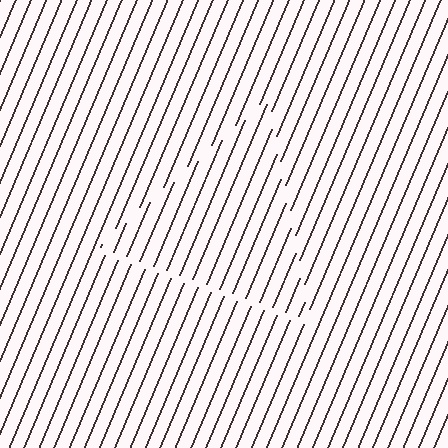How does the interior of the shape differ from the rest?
The interior of the shape contains the same grating, shifted by half a period — the contour is defined by the phase discontinuity where line-ends from the inner and outer gratings abut.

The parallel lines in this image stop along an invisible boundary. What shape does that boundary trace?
An illusory triangle. The interior of the shape contains the same grating, shifted by half a period — the contour is defined by the phase discontinuity where line-ends from the inner and outer gratings abut.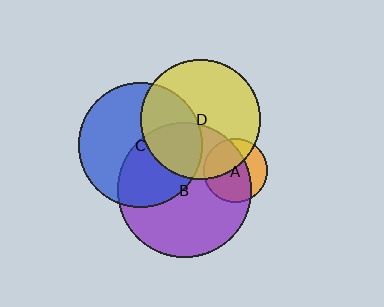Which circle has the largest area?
Circle B (purple).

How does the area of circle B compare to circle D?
Approximately 1.2 times.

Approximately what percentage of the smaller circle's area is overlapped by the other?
Approximately 35%.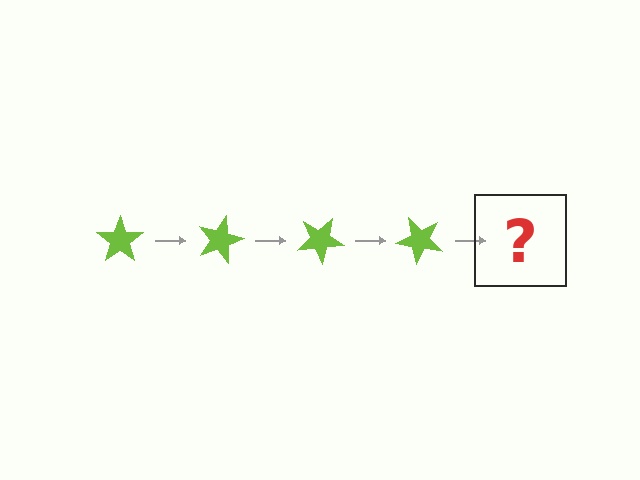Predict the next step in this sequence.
The next step is a lime star rotated 60 degrees.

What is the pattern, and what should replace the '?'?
The pattern is that the star rotates 15 degrees each step. The '?' should be a lime star rotated 60 degrees.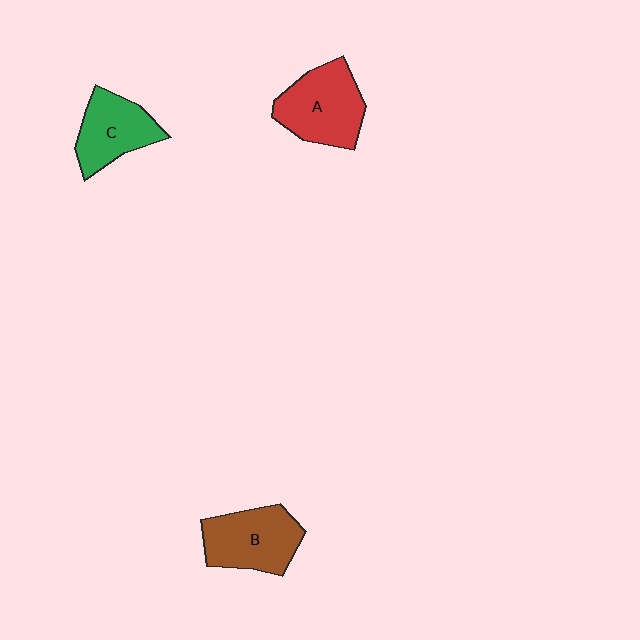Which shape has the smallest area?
Shape C (green).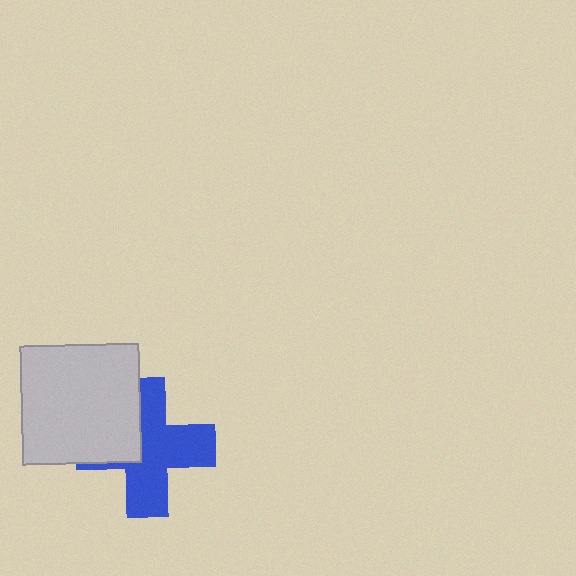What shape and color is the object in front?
The object in front is a light gray square.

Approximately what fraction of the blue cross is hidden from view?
Roughly 32% of the blue cross is hidden behind the light gray square.